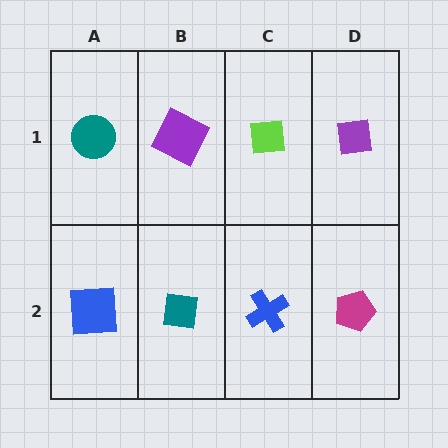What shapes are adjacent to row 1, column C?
A blue cross (row 2, column C), a purple square (row 1, column B), a purple square (row 1, column D).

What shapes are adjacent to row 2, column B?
A purple square (row 1, column B), a blue square (row 2, column A), a blue cross (row 2, column C).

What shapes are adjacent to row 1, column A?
A blue square (row 2, column A), a purple square (row 1, column B).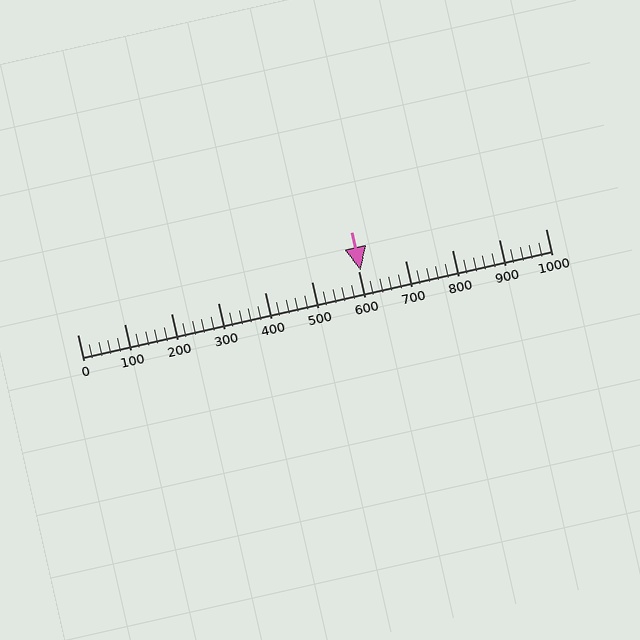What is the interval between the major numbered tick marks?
The major tick marks are spaced 100 units apart.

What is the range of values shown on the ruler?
The ruler shows values from 0 to 1000.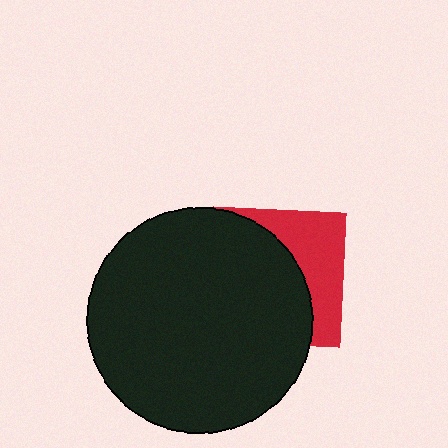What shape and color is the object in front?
The object in front is a black circle.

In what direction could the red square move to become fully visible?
The red square could move right. That would shift it out from behind the black circle entirely.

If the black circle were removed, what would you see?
You would see the complete red square.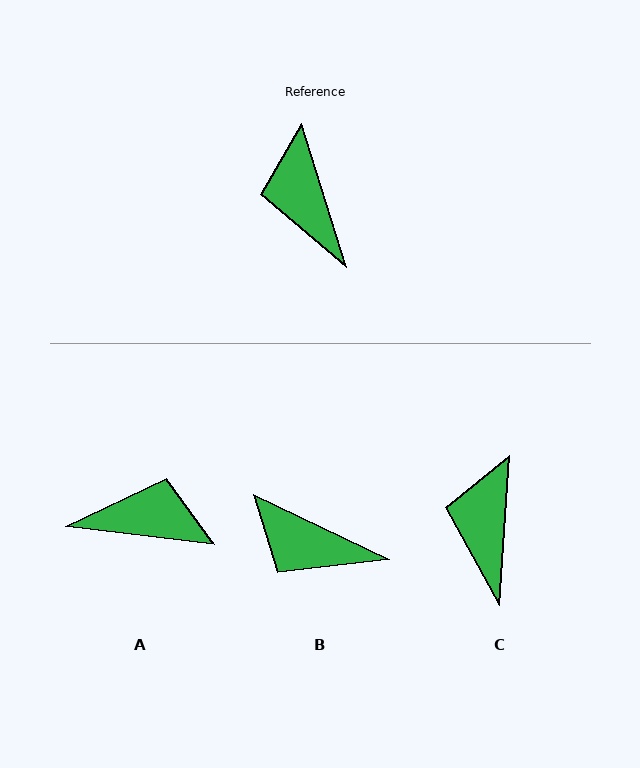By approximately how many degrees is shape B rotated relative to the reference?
Approximately 47 degrees counter-clockwise.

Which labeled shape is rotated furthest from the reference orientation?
A, about 114 degrees away.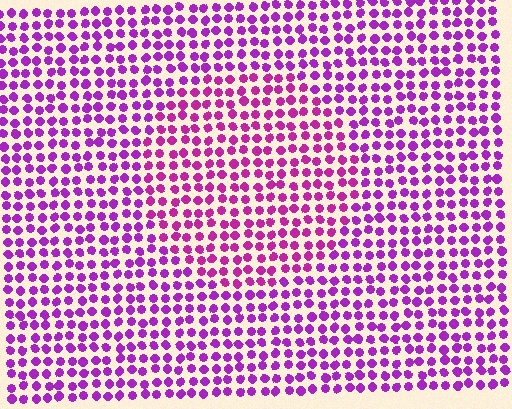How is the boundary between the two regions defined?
The boundary is defined purely by a slight shift in hue (about 22 degrees). Spacing, size, and orientation are identical on both sides.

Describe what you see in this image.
The image is filled with small purple elements in a uniform arrangement. A circle-shaped region is visible where the elements are tinted to a slightly different hue, forming a subtle color boundary.